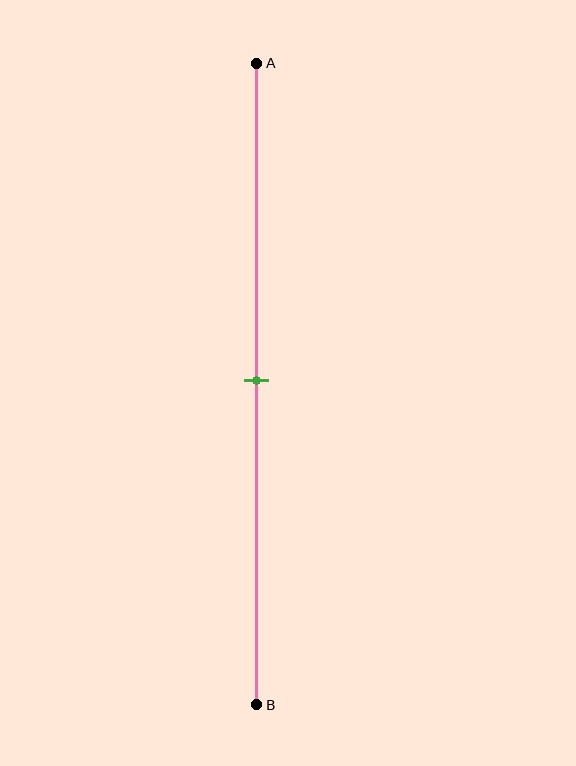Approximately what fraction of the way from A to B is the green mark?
The green mark is approximately 50% of the way from A to B.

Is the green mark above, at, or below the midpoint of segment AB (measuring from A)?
The green mark is approximately at the midpoint of segment AB.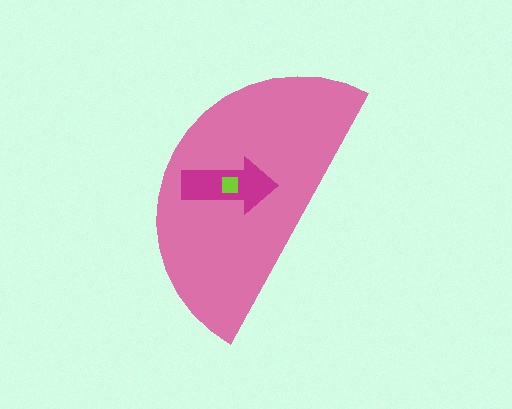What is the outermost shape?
The pink semicircle.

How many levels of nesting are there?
3.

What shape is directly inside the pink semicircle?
The magenta arrow.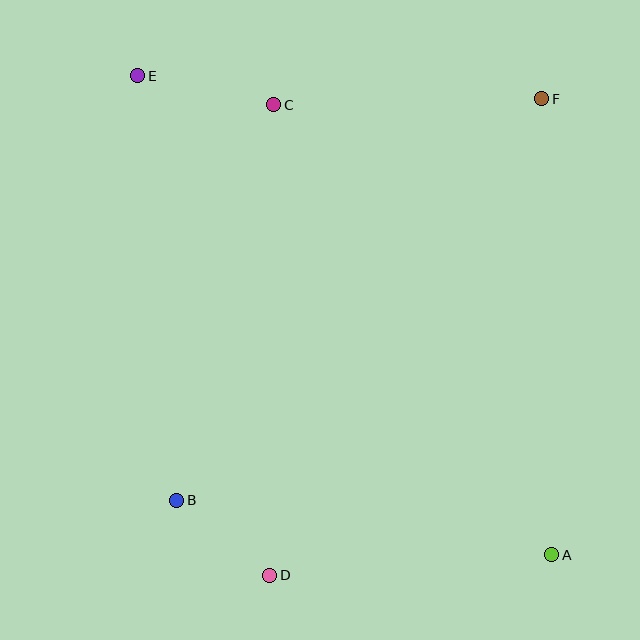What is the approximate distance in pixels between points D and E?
The distance between D and E is approximately 517 pixels.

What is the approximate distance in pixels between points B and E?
The distance between B and E is approximately 426 pixels.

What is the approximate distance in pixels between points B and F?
The distance between B and F is approximately 543 pixels.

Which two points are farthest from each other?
Points A and E are farthest from each other.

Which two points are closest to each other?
Points B and D are closest to each other.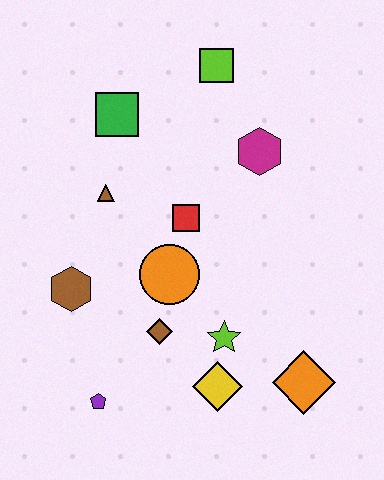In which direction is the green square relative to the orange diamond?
The green square is above the orange diamond.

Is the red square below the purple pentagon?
No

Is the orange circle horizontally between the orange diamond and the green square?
Yes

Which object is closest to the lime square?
The magenta hexagon is closest to the lime square.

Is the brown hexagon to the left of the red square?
Yes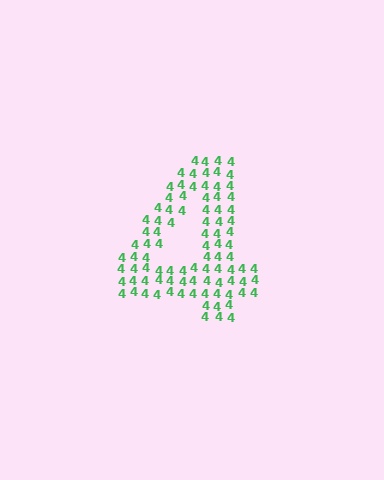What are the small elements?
The small elements are digit 4's.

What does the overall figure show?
The overall figure shows the digit 4.